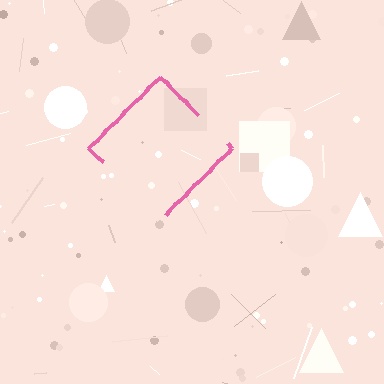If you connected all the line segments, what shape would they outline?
They would outline a diamond.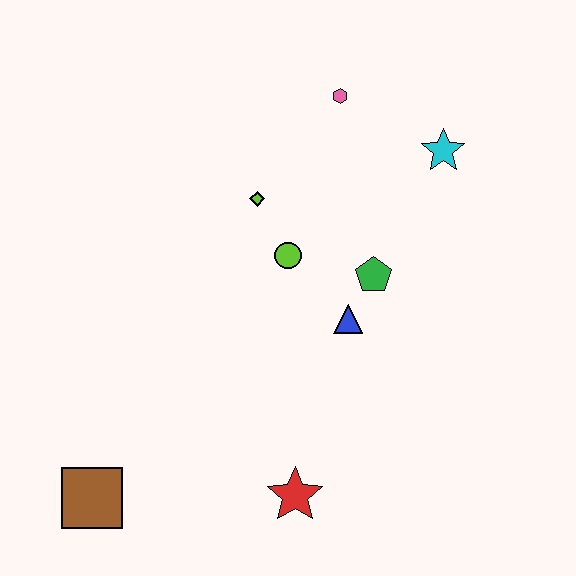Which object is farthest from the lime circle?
The brown square is farthest from the lime circle.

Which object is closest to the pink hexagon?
The cyan star is closest to the pink hexagon.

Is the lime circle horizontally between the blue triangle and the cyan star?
No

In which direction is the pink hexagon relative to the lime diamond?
The pink hexagon is above the lime diamond.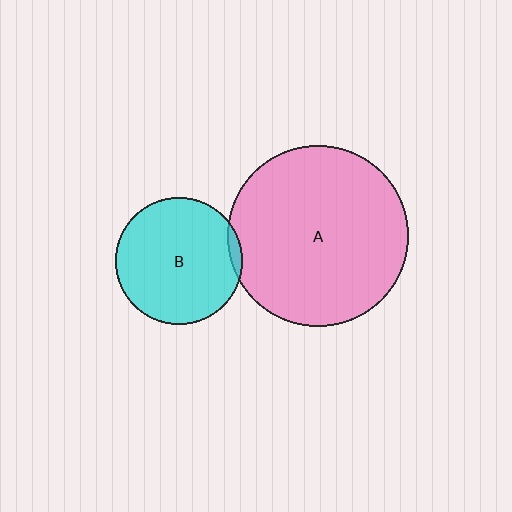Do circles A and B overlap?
Yes.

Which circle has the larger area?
Circle A (pink).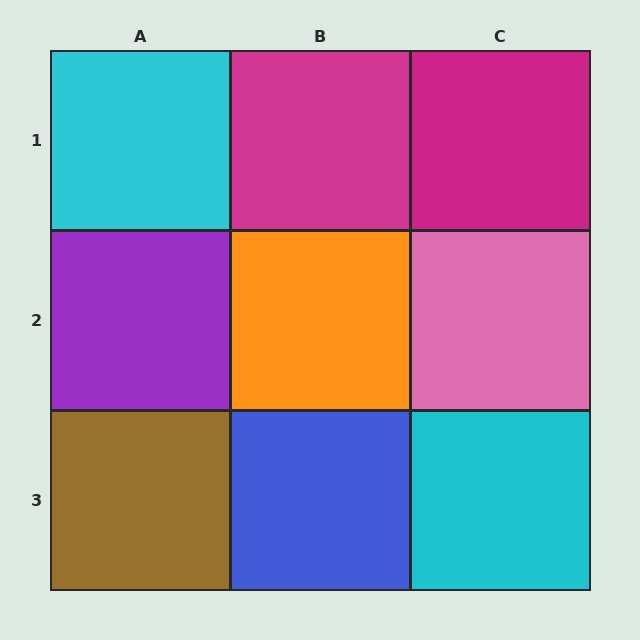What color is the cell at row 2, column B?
Orange.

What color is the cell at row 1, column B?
Magenta.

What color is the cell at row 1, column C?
Magenta.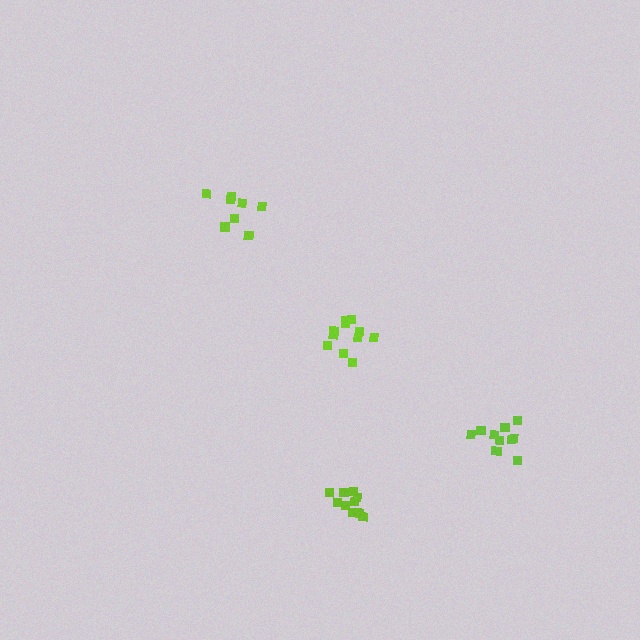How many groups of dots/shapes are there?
There are 4 groups.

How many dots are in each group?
Group 1: 8 dots, Group 2: 11 dots, Group 3: 11 dots, Group 4: 11 dots (41 total).